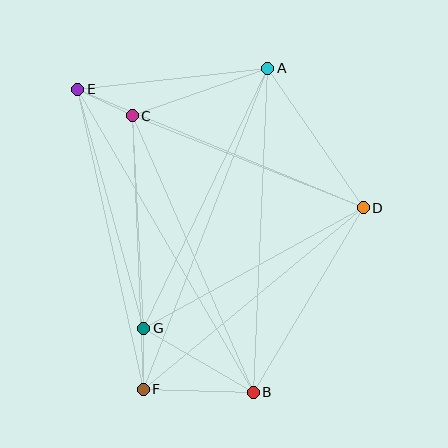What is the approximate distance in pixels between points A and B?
The distance between A and B is approximately 324 pixels.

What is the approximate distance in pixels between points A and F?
The distance between A and F is approximately 344 pixels.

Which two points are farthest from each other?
Points B and E are farthest from each other.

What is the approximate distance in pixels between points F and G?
The distance between F and G is approximately 61 pixels.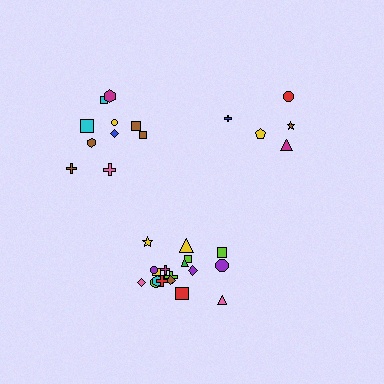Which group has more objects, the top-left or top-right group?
The top-left group.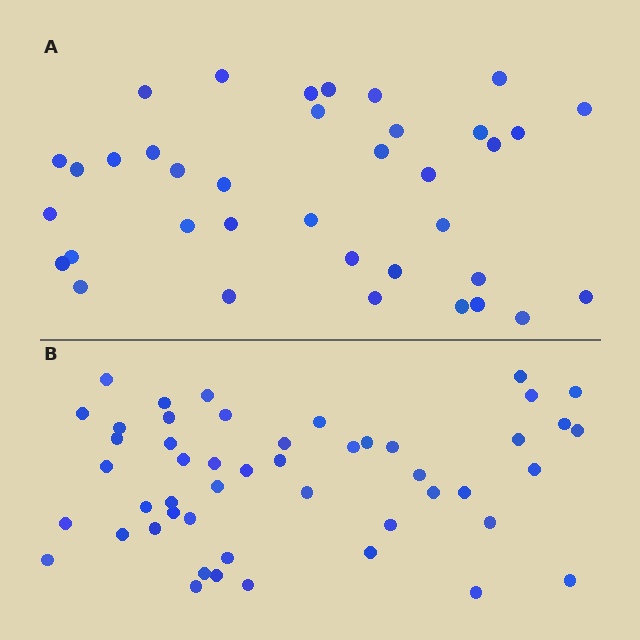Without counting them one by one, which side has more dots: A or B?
Region B (the bottom region) has more dots.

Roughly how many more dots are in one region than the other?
Region B has roughly 12 or so more dots than region A.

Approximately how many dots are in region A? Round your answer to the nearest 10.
About 40 dots. (The exact count is 37, which rounds to 40.)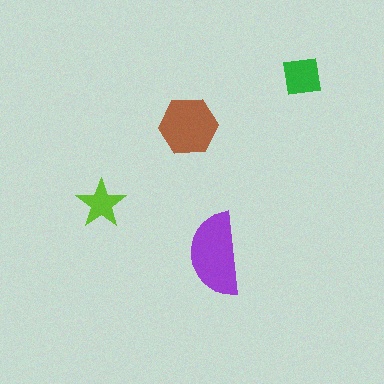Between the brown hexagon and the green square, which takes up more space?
The brown hexagon.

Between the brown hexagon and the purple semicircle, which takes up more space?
The purple semicircle.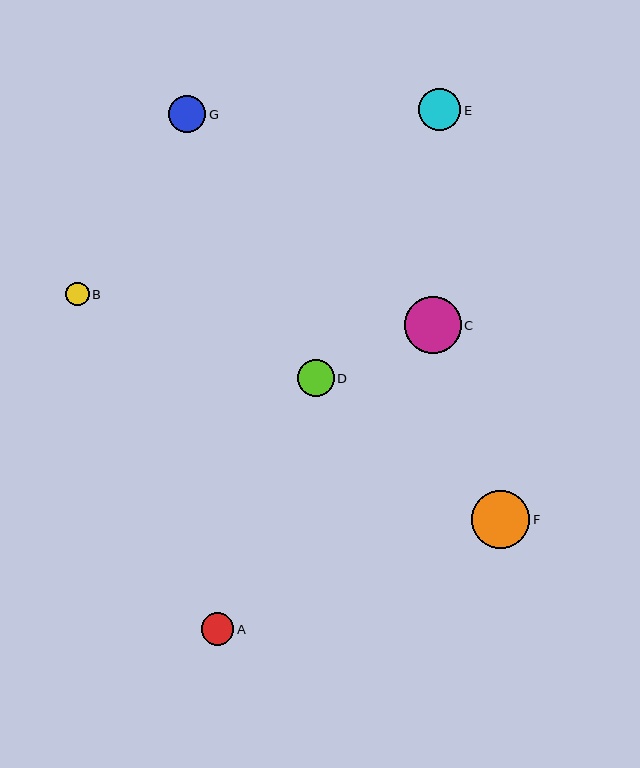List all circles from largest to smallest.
From largest to smallest: F, C, E, G, D, A, B.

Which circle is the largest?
Circle F is the largest with a size of approximately 58 pixels.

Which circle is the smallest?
Circle B is the smallest with a size of approximately 24 pixels.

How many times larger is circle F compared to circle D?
Circle F is approximately 1.6 times the size of circle D.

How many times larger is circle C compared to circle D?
Circle C is approximately 1.6 times the size of circle D.